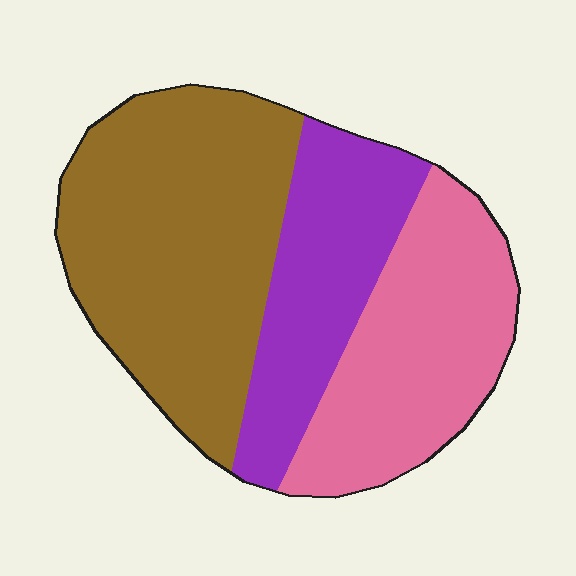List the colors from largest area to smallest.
From largest to smallest: brown, pink, purple.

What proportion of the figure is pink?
Pink takes up between a sixth and a third of the figure.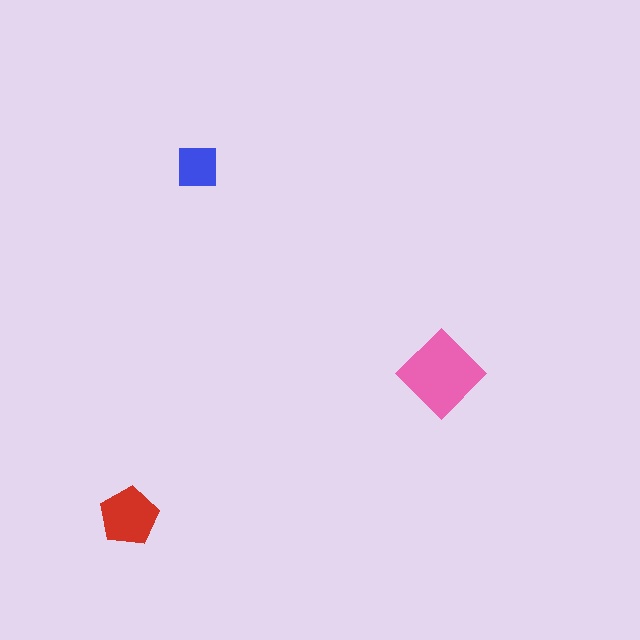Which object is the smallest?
The blue square.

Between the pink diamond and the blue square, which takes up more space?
The pink diamond.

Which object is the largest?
The pink diamond.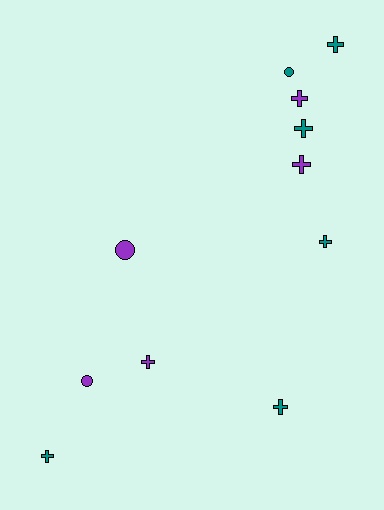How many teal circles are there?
There is 1 teal circle.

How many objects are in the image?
There are 11 objects.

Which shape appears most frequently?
Cross, with 8 objects.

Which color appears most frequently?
Teal, with 6 objects.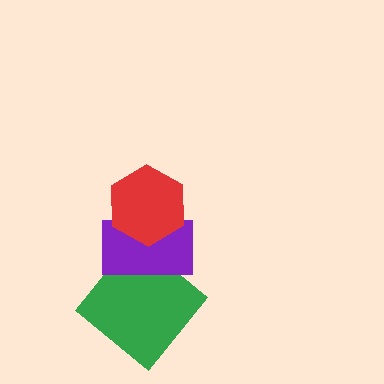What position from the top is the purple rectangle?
The purple rectangle is 2nd from the top.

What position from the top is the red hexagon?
The red hexagon is 1st from the top.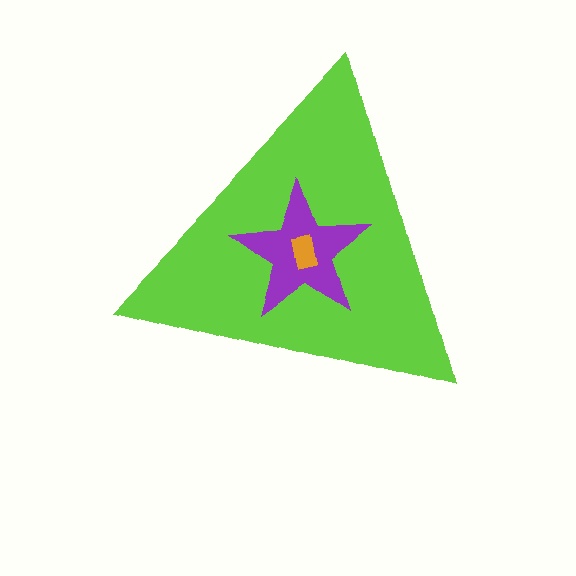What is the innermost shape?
The orange rectangle.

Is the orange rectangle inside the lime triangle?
Yes.